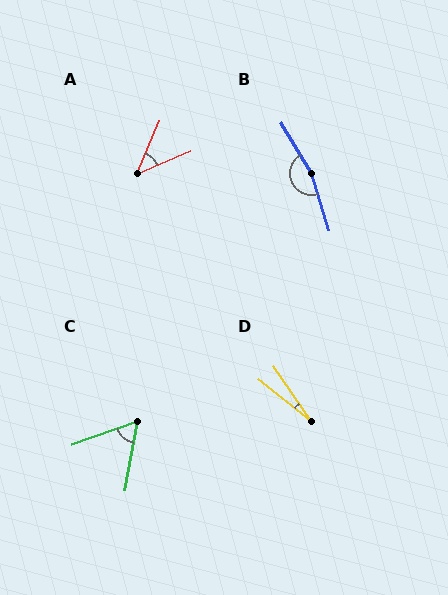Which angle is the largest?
B, at approximately 166 degrees.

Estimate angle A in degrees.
Approximately 44 degrees.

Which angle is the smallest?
D, at approximately 17 degrees.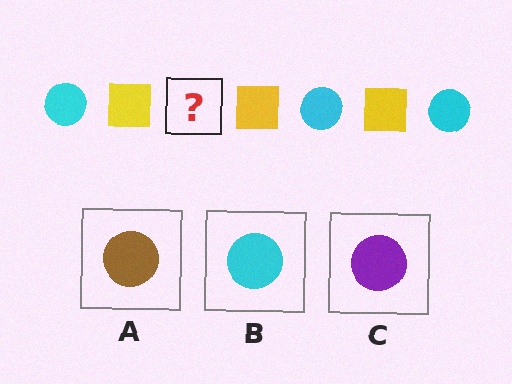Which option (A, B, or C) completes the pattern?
B.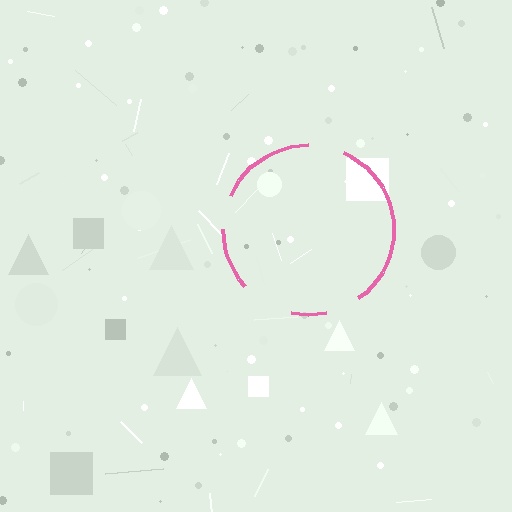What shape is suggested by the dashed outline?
The dashed outline suggests a circle.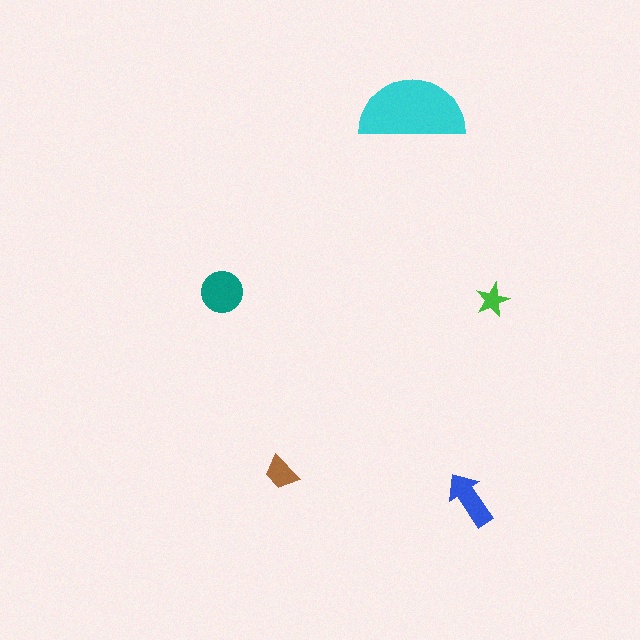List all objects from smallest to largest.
The green star, the brown trapezoid, the blue arrow, the teal circle, the cyan semicircle.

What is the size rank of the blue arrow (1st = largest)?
3rd.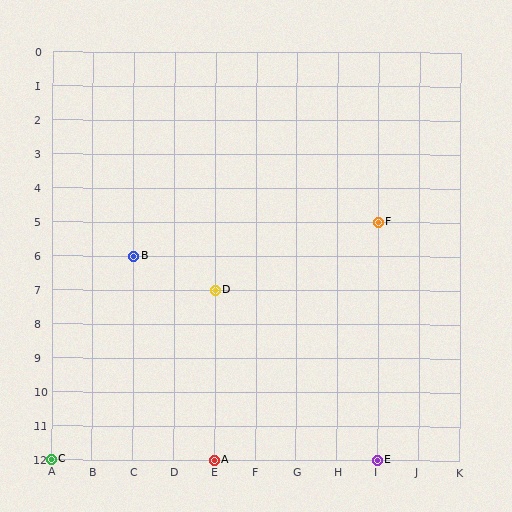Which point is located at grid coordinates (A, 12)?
Point C is at (A, 12).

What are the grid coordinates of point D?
Point D is at grid coordinates (E, 7).